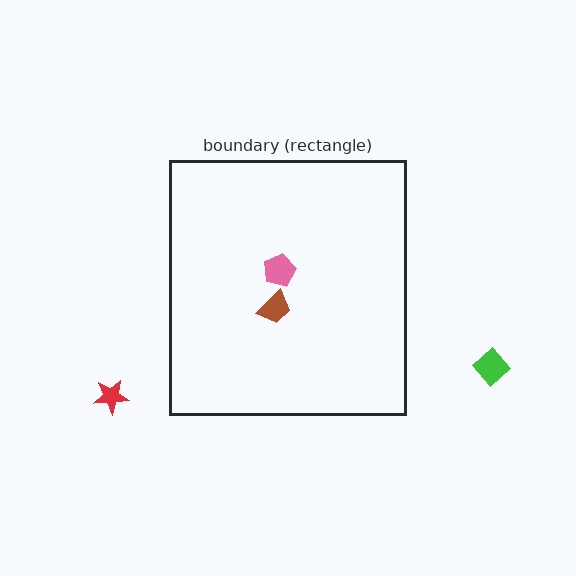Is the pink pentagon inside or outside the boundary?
Inside.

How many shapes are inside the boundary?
2 inside, 2 outside.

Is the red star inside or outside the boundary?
Outside.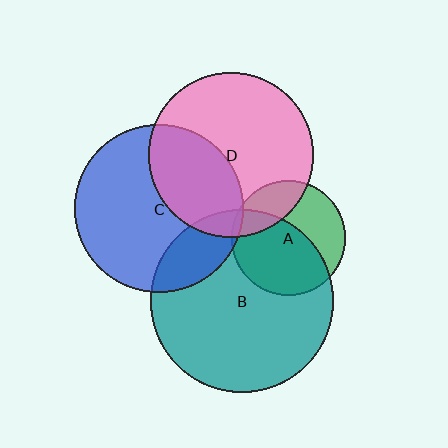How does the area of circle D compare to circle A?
Approximately 2.1 times.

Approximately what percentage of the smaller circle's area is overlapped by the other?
Approximately 10%.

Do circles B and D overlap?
Yes.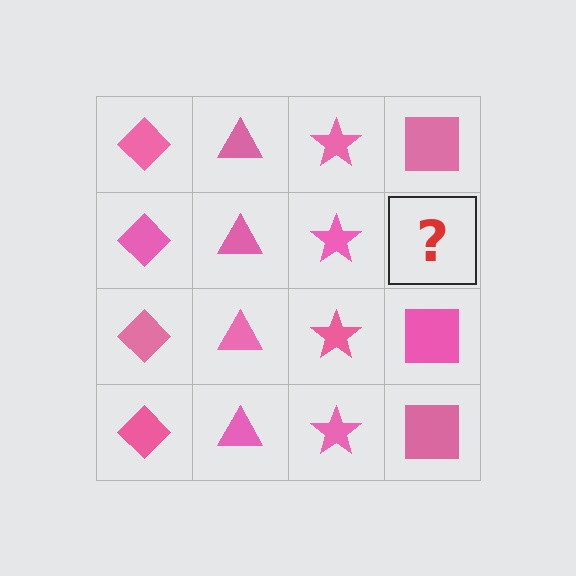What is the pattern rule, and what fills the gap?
The rule is that each column has a consistent shape. The gap should be filled with a pink square.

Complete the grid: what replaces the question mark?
The question mark should be replaced with a pink square.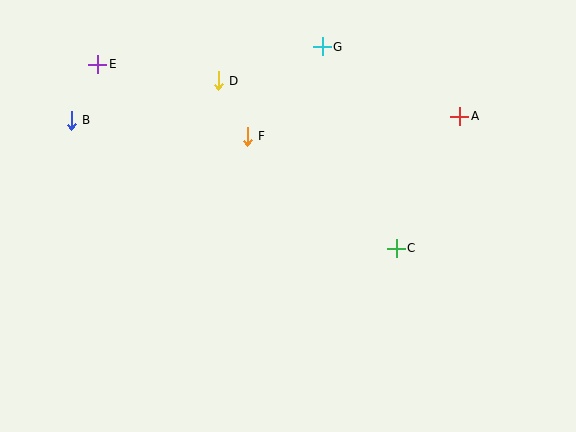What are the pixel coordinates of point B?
Point B is at (71, 120).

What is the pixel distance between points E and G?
The distance between E and G is 225 pixels.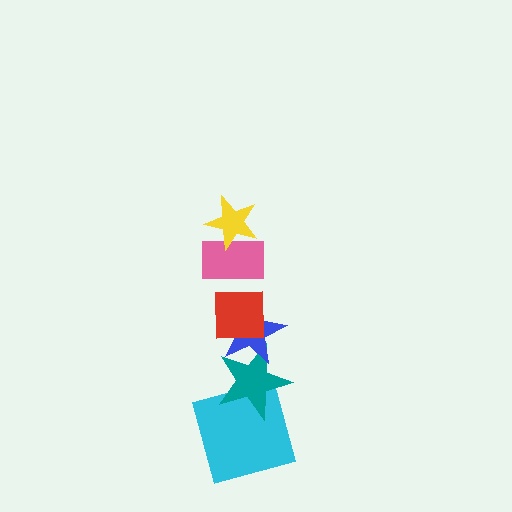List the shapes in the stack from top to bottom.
From top to bottom: the yellow star, the pink rectangle, the red square, the blue star, the teal star, the cyan square.